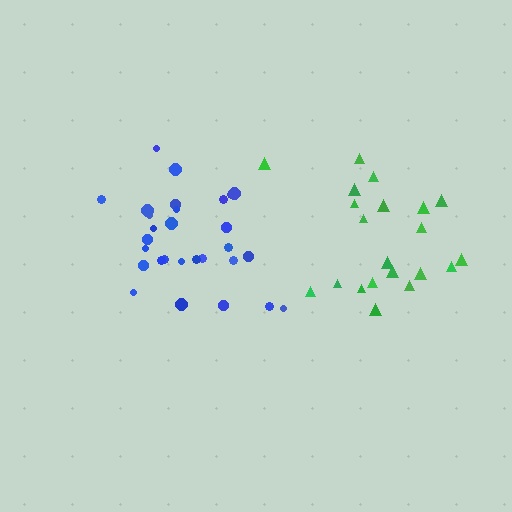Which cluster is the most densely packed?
Blue.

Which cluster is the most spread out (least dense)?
Green.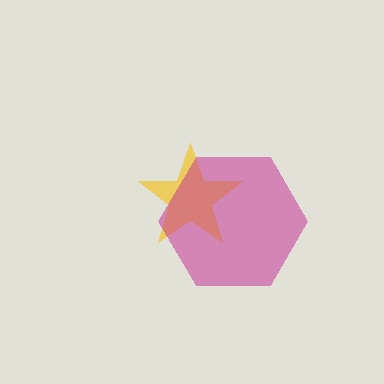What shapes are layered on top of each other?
The layered shapes are: a yellow star, a magenta hexagon.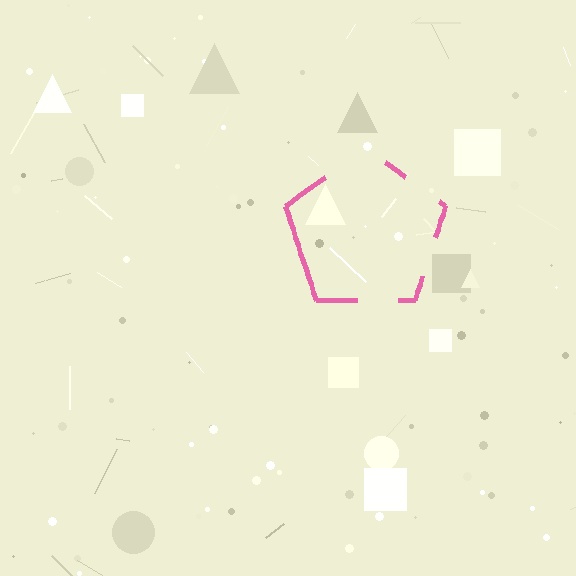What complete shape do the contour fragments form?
The contour fragments form a pentagon.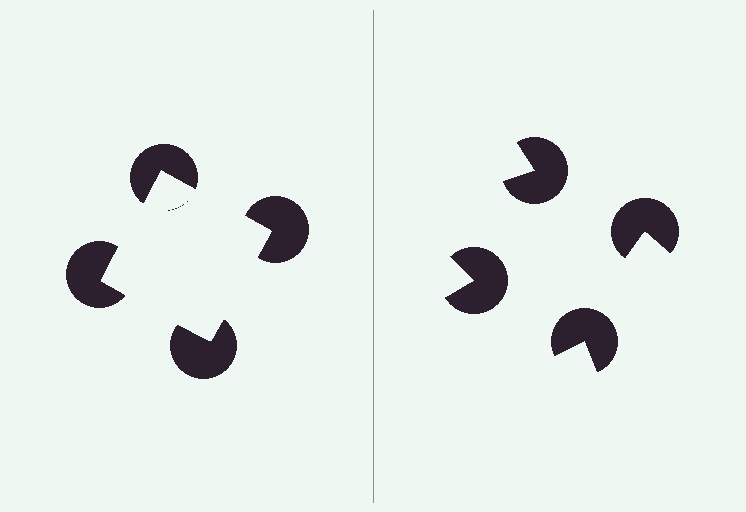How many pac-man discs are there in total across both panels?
8 — 4 on each side.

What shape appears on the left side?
An illusory square.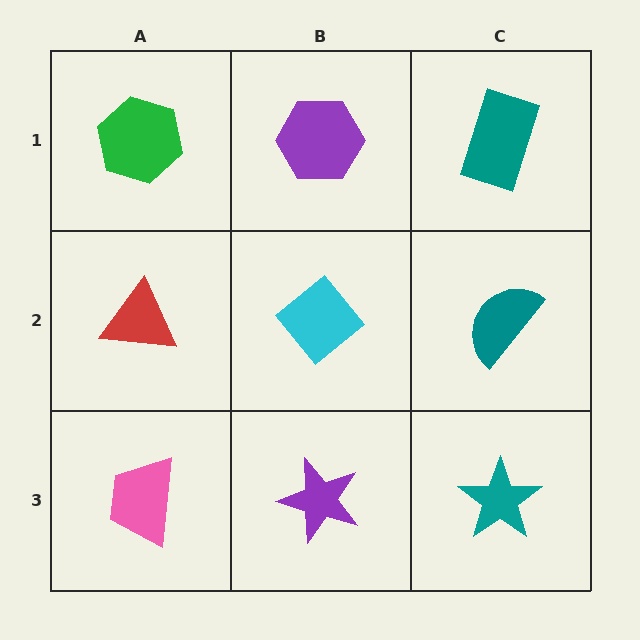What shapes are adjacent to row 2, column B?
A purple hexagon (row 1, column B), a purple star (row 3, column B), a red triangle (row 2, column A), a teal semicircle (row 2, column C).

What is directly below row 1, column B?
A cyan diamond.